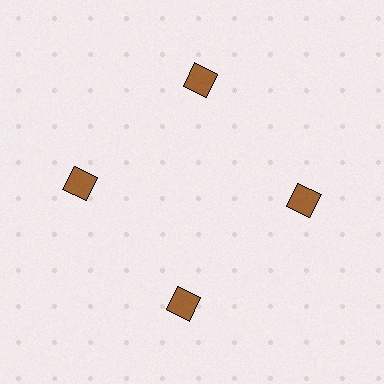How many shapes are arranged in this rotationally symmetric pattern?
There are 4 shapes, arranged in 4 groups of 1.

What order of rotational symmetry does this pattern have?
This pattern has 4-fold rotational symmetry.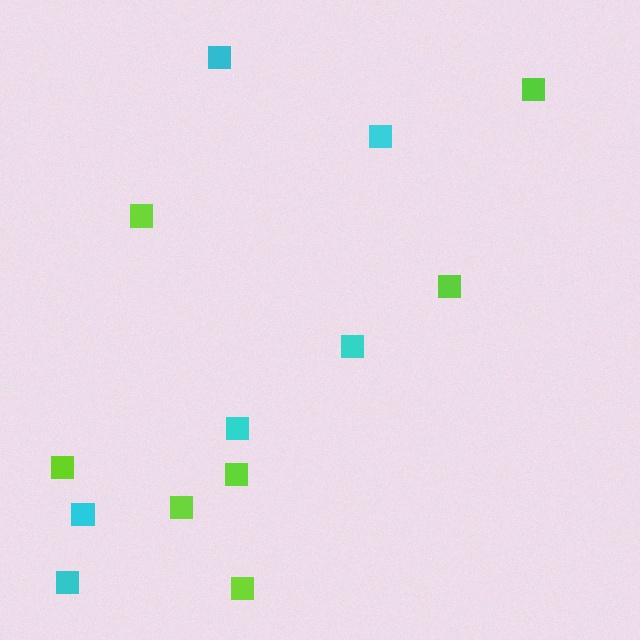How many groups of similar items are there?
There are 2 groups: one group of lime squares (7) and one group of cyan squares (6).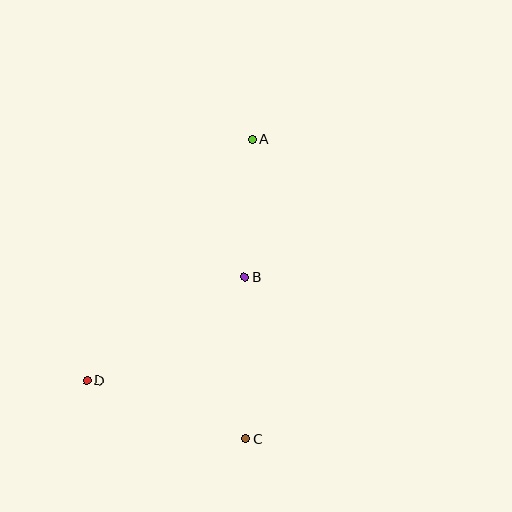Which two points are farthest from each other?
Points A and C are farthest from each other.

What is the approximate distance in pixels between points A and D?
The distance between A and D is approximately 292 pixels.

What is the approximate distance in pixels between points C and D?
The distance between C and D is approximately 169 pixels.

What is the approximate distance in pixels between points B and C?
The distance between B and C is approximately 162 pixels.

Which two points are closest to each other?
Points A and B are closest to each other.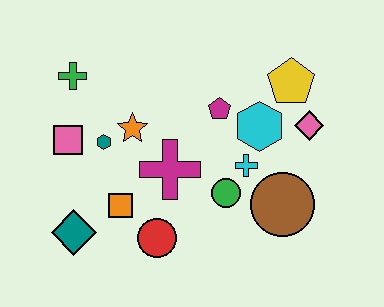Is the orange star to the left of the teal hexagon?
No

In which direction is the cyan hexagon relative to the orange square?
The cyan hexagon is to the right of the orange square.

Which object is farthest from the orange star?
The pink diamond is farthest from the orange star.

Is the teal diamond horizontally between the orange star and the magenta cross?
No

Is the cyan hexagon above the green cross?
No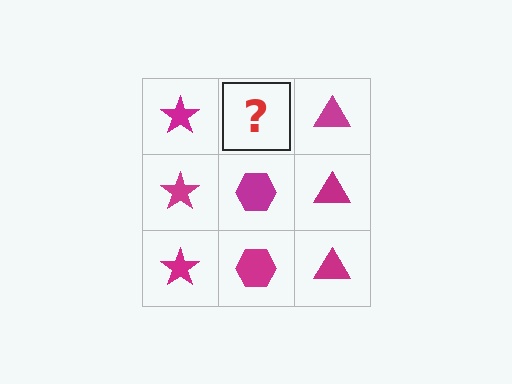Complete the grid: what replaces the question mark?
The question mark should be replaced with a magenta hexagon.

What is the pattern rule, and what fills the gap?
The rule is that each column has a consistent shape. The gap should be filled with a magenta hexagon.